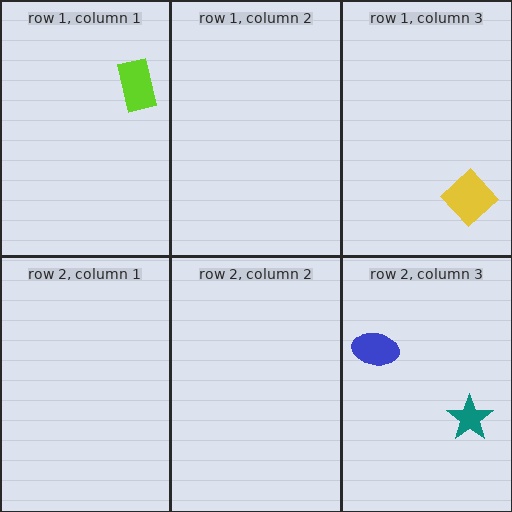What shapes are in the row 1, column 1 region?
The lime rectangle.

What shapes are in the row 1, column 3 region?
The yellow diamond.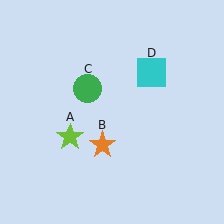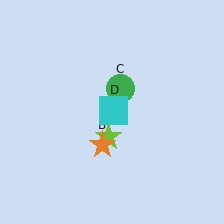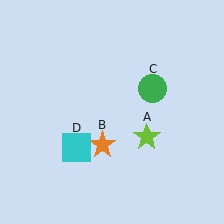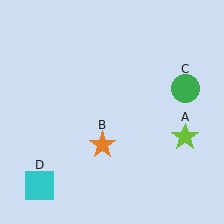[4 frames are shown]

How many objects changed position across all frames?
3 objects changed position: lime star (object A), green circle (object C), cyan square (object D).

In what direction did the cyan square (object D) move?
The cyan square (object D) moved down and to the left.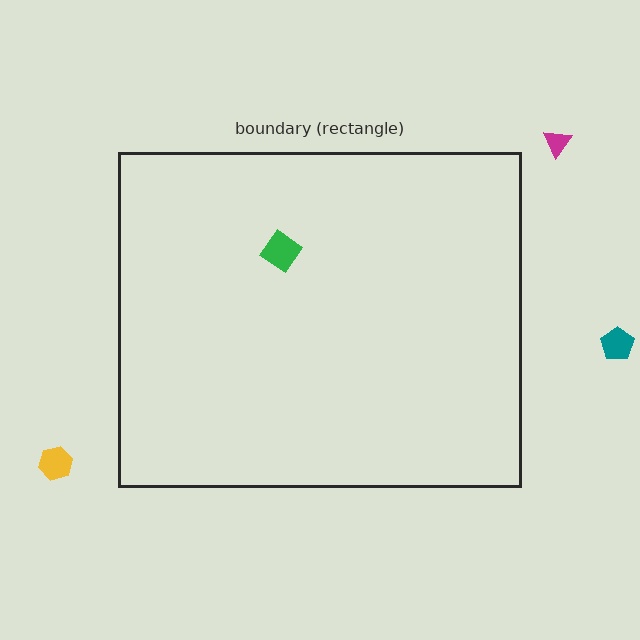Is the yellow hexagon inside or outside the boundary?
Outside.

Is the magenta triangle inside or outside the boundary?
Outside.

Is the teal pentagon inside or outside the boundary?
Outside.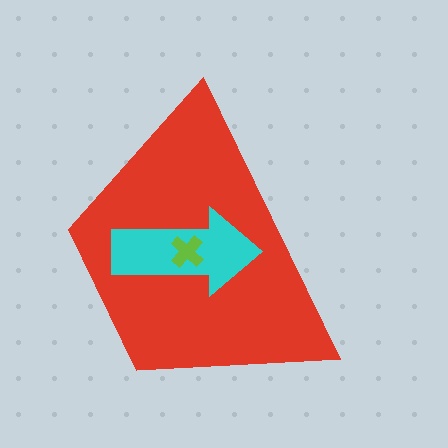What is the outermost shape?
The red trapezoid.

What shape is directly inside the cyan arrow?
The lime cross.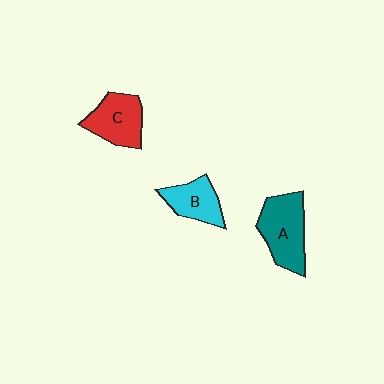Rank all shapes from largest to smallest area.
From largest to smallest: A (teal), C (red), B (cyan).